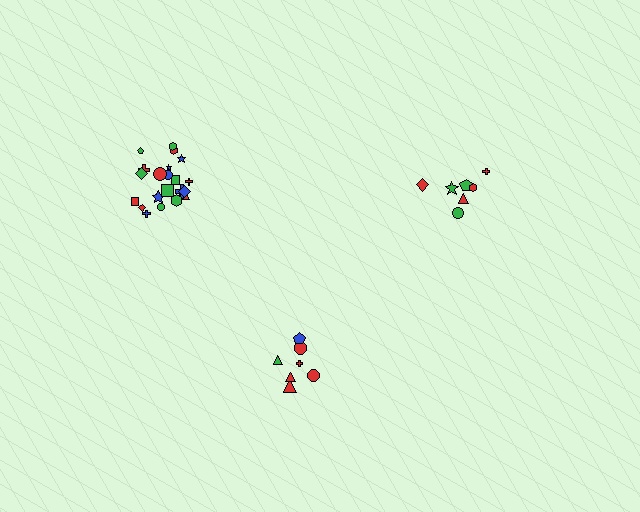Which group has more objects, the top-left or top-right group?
The top-left group.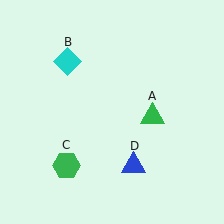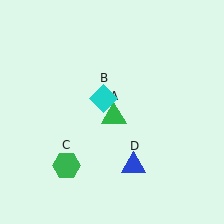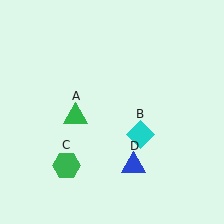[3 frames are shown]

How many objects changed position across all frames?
2 objects changed position: green triangle (object A), cyan diamond (object B).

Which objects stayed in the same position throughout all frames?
Green hexagon (object C) and blue triangle (object D) remained stationary.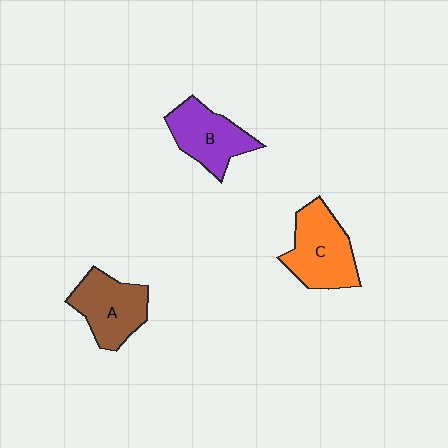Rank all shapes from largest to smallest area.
From largest to smallest: C (orange), A (brown), B (purple).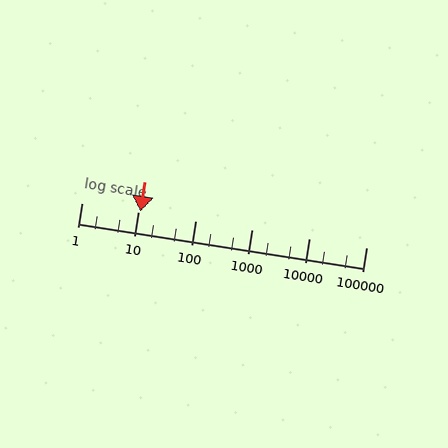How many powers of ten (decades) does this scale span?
The scale spans 5 decades, from 1 to 100000.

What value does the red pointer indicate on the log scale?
The pointer indicates approximately 11.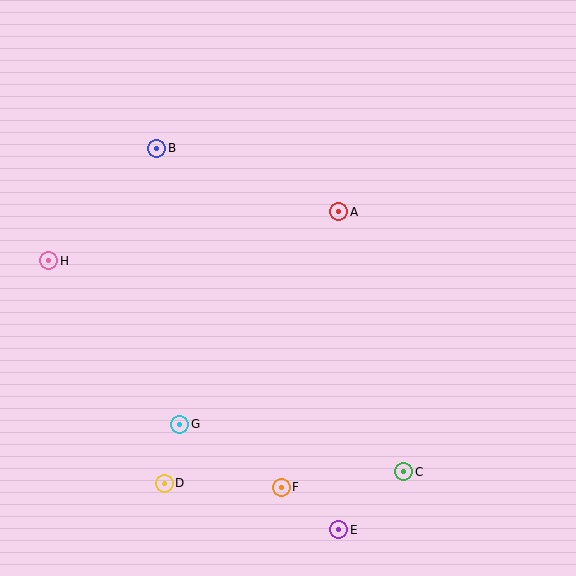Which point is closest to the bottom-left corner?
Point D is closest to the bottom-left corner.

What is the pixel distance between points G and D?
The distance between G and D is 61 pixels.